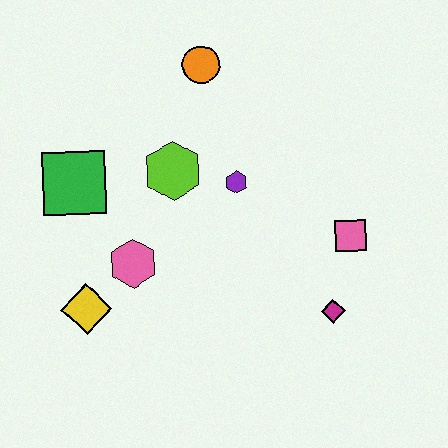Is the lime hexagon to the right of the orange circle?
No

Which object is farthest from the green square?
The magenta diamond is farthest from the green square.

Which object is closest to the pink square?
The magenta diamond is closest to the pink square.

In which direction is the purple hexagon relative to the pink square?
The purple hexagon is to the left of the pink square.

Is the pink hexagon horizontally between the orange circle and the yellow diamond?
Yes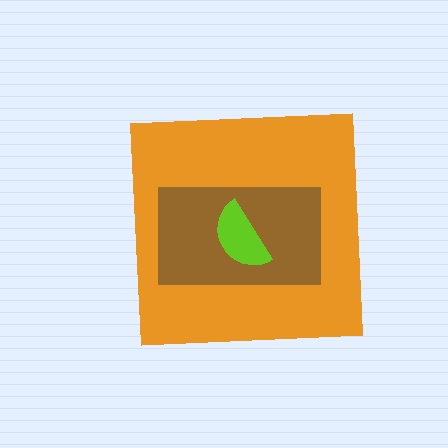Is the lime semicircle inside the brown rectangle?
Yes.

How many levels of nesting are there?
3.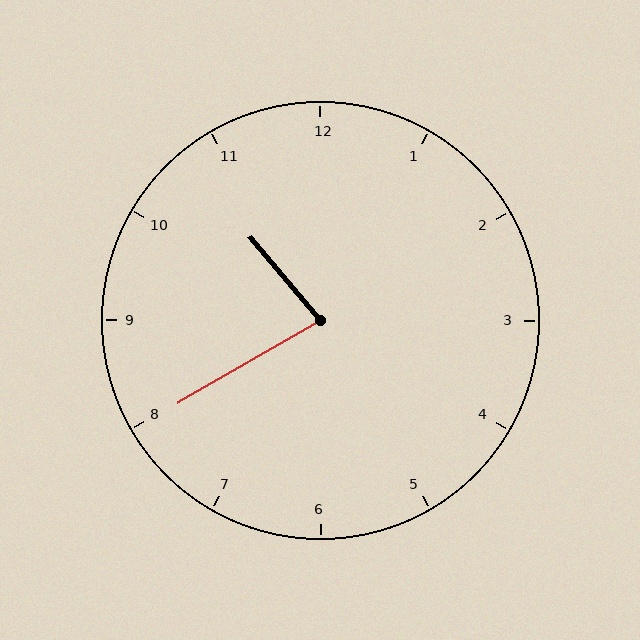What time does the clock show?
10:40.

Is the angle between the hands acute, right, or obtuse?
It is acute.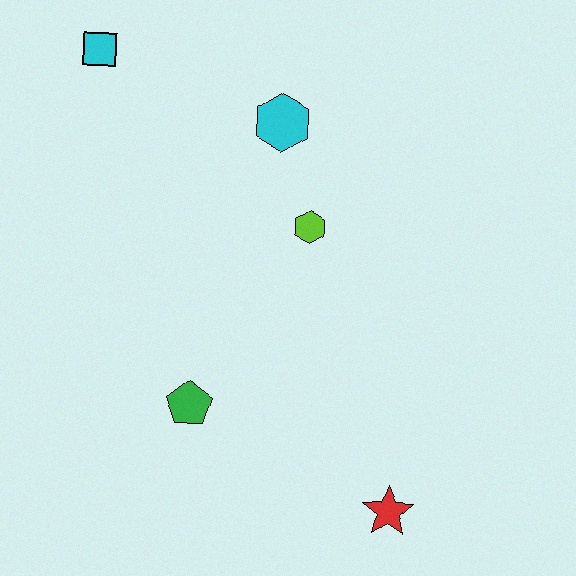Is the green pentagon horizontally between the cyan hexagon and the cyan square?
Yes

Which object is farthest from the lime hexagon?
The red star is farthest from the lime hexagon.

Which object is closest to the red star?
The green pentagon is closest to the red star.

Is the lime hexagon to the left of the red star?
Yes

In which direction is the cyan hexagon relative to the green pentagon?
The cyan hexagon is above the green pentagon.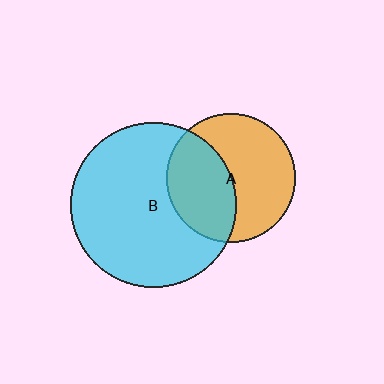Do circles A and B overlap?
Yes.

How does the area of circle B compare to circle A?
Approximately 1.6 times.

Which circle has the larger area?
Circle B (cyan).